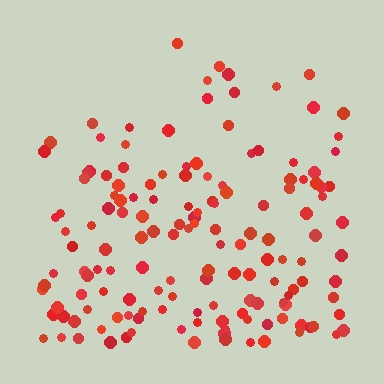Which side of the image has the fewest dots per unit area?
The top.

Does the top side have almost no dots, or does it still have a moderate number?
Still a moderate number, just noticeably fewer than the bottom.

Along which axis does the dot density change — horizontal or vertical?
Vertical.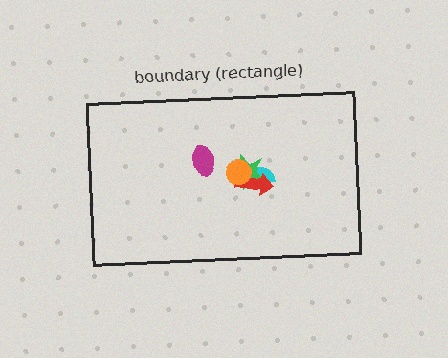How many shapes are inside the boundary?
5 inside, 0 outside.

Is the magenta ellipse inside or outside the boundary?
Inside.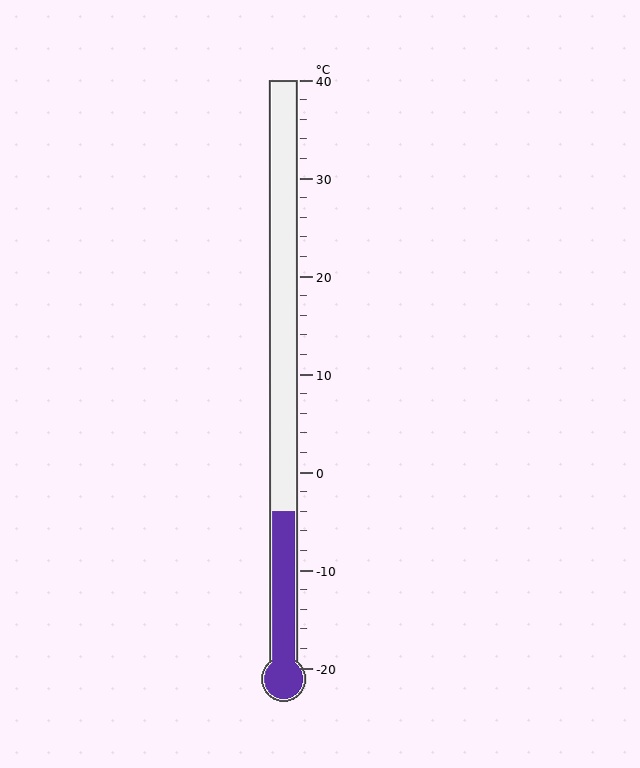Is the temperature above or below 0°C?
The temperature is below 0°C.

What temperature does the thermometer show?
The thermometer shows approximately -4°C.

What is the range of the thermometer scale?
The thermometer scale ranges from -20°C to 40°C.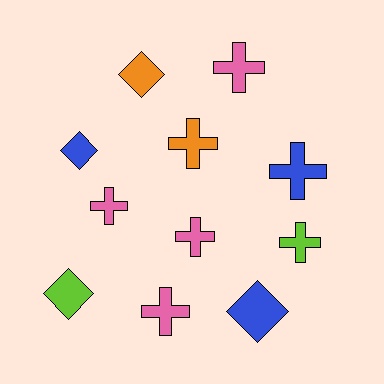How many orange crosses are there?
There is 1 orange cross.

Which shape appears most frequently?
Cross, with 7 objects.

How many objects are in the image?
There are 11 objects.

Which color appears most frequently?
Pink, with 4 objects.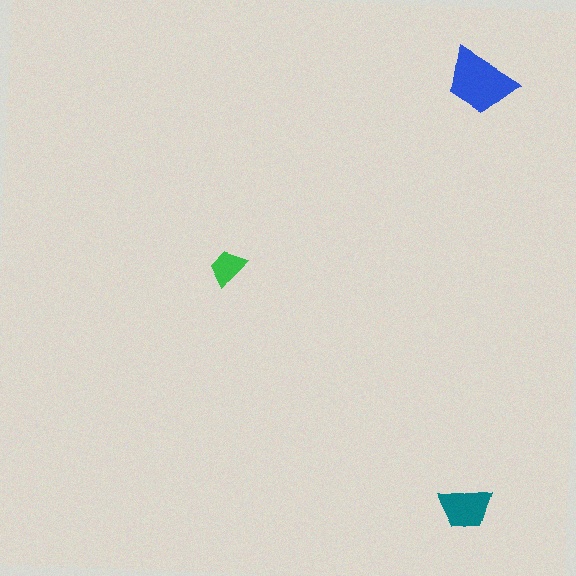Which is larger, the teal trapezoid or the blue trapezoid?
The blue one.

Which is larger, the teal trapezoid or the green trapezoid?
The teal one.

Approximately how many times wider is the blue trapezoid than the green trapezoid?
About 2 times wider.